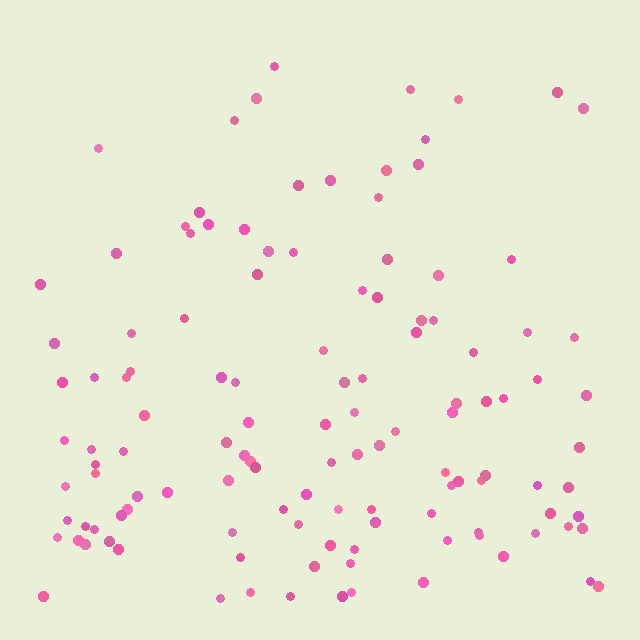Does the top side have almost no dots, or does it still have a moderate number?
Still a moderate number, just noticeably fewer than the bottom.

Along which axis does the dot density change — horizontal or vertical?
Vertical.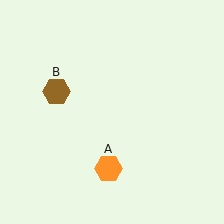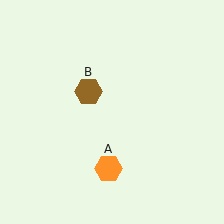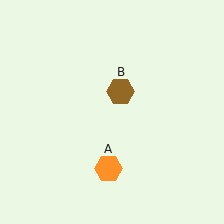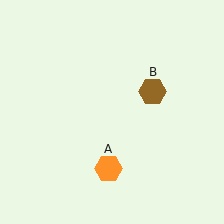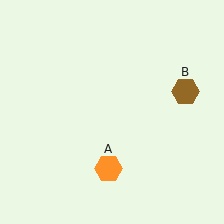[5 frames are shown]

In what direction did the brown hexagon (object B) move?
The brown hexagon (object B) moved right.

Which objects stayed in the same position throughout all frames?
Orange hexagon (object A) remained stationary.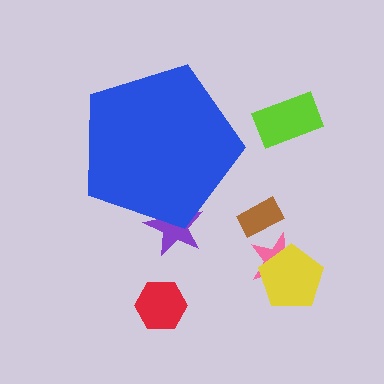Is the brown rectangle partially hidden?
No, the brown rectangle is fully visible.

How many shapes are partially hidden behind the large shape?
1 shape is partially hidden.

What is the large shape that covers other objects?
A blue pentagon.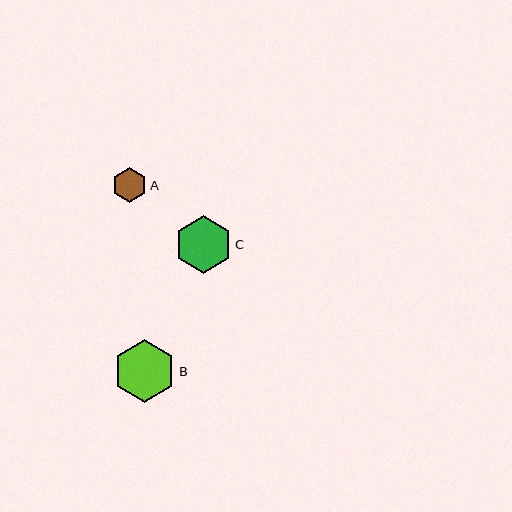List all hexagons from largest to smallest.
From largest to smallest: B, C, A.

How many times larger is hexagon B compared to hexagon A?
Hexagon B is approximately 1.8 times the size of hexagon A.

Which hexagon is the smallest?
Hexagon A is the smallest with a size of approximately 35 pixels.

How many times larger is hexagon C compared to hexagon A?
Hexagon C is approximately 1.7 times the size of hexagon A.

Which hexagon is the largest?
Hexagon B is the largest with a size of approximately 63 pixels.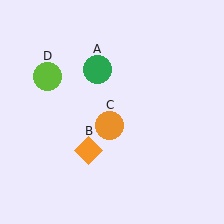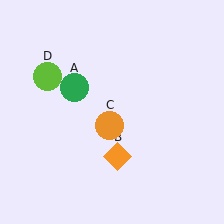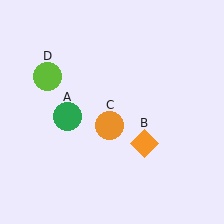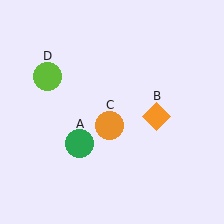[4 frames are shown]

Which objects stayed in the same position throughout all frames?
Orange circle (object C) and lime circle (object D) remained stationary.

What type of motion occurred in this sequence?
The green circle (object A), orange diamond (object B) rotated counterclockwise around the center of the scene.